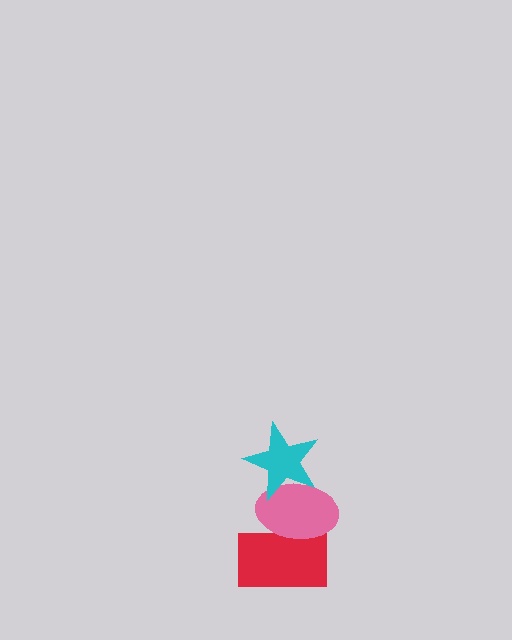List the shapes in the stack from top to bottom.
From top to bottom: the cyan star, the pink ellipse, the red rectangle.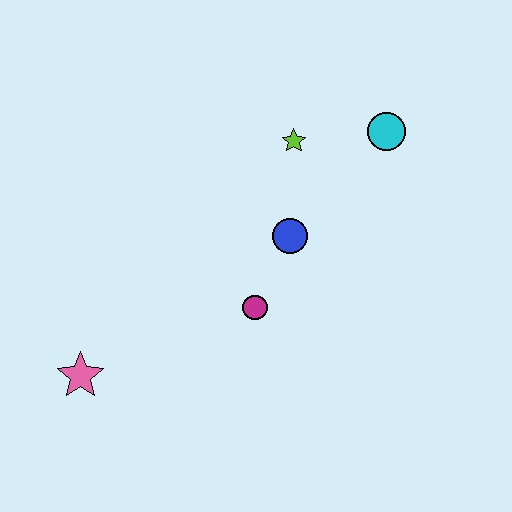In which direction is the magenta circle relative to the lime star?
The magenta circle is below the lime star.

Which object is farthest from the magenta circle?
The cyan circle is farthest from the magenta circle.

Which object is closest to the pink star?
The magenta circle is closest to the pink star.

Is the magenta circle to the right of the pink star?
Yes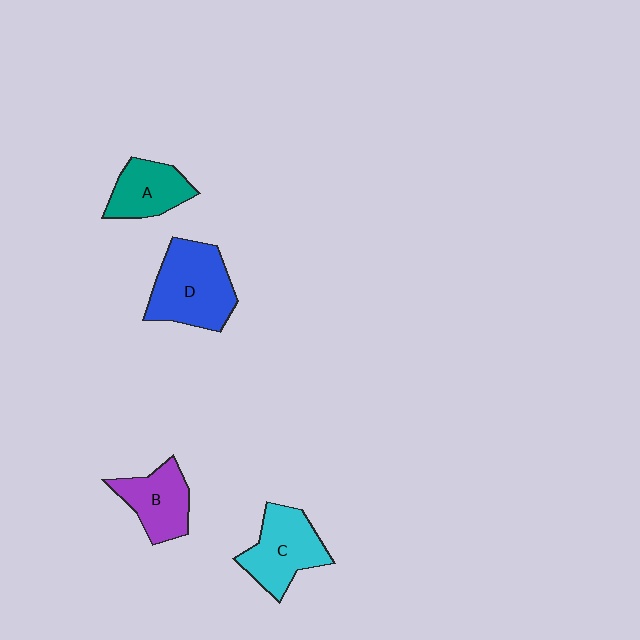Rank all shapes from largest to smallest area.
From largest to smallest: D (blue), C (cyan), B (purple), A (teal).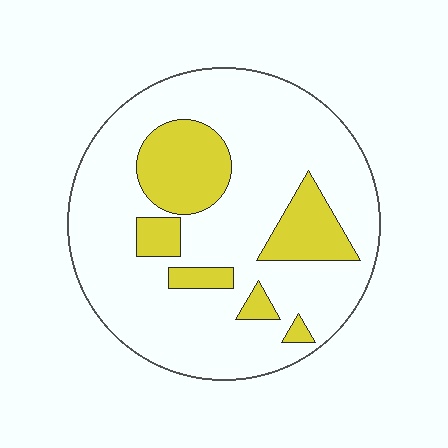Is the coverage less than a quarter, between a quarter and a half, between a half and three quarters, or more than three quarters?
Less than a quarter.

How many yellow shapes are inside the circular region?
6.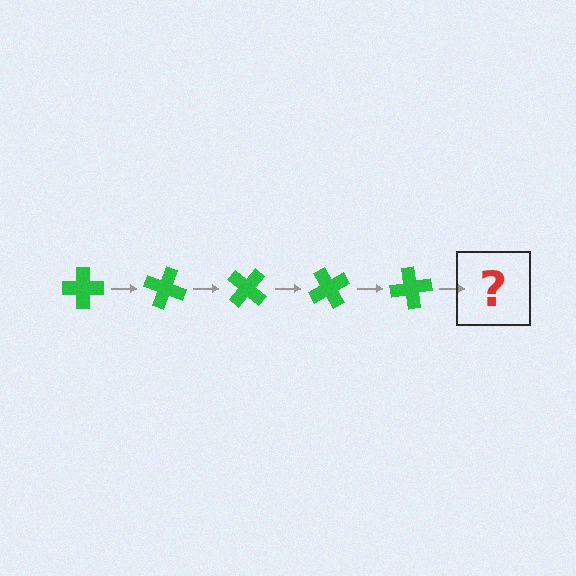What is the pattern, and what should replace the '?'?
The pattern is that the cross rotates 20 degrees each step. The '?' should be a green cross rotated 100 degrees.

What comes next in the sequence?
The next element should be a green cross rotated 100 degrees.